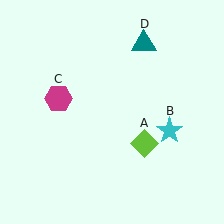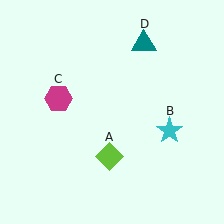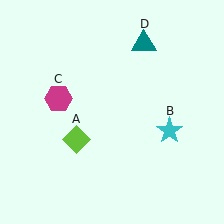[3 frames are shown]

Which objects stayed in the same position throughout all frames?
Cyan star (object B) and magenta hexagon (object C) and teal triangle (object D) remained stationary.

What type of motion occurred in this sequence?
The lime diamond (object A) rotated clockwise around the center of the scene.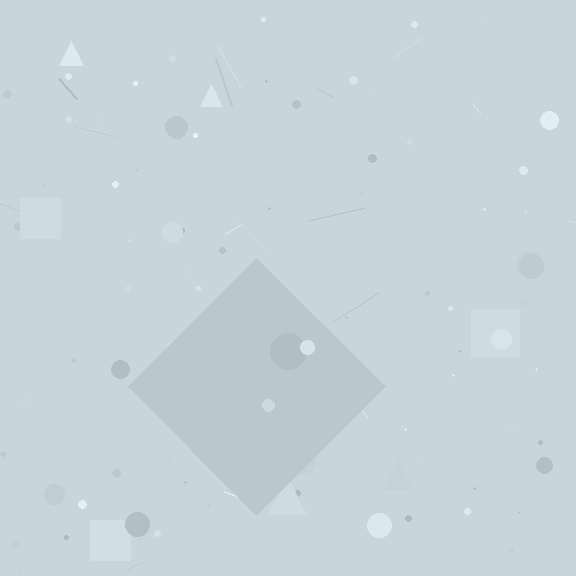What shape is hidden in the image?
A diamond is hidden in the image.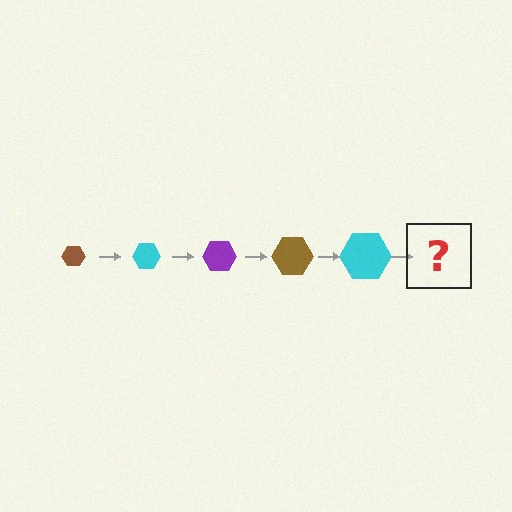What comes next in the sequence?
The next element should be a purple hexagon, larger than the previous one.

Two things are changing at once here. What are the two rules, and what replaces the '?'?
The two rules are that the hexagon grows larger each step and the color cycles through brown, cyan, and purple. The '?' should be a purple hexagon, larger than the previous one.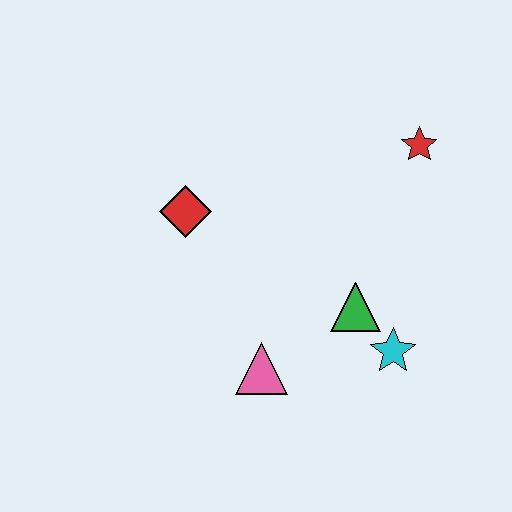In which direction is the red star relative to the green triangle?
The red star is above the green triangle.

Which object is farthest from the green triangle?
The red diamond is farthest from the green triangle.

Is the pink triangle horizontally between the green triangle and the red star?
No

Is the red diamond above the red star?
No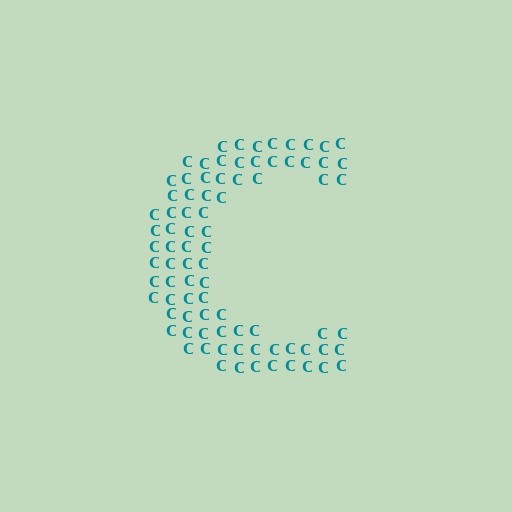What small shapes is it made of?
It is made of small letter C's.